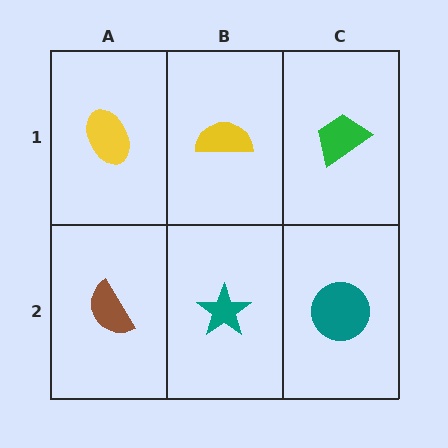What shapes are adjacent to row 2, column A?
A yellow ellipse (row 1, column A), a teal star (row 2, column B).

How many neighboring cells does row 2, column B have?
3.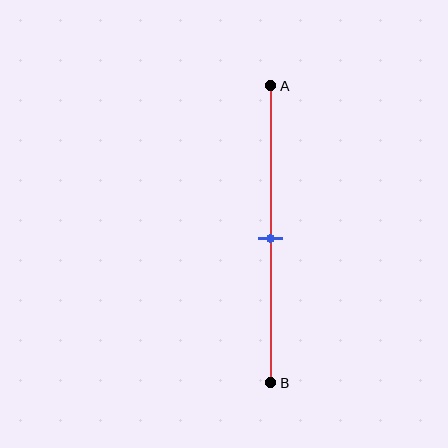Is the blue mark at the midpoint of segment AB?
Yes, the mark is approximately at the midpoint.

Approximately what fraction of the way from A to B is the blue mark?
The blue mark is approximately 50% of the way from A to B.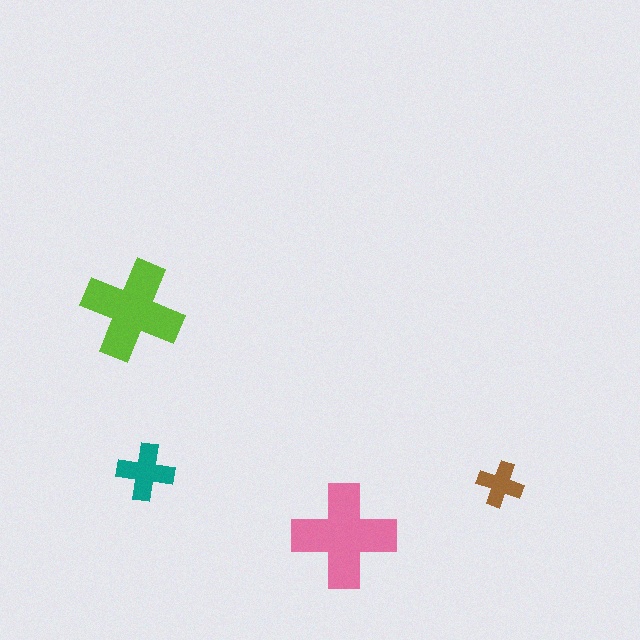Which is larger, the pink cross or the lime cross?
The pink one.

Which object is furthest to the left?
The lime cross is leftmost.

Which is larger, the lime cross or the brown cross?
The lime one.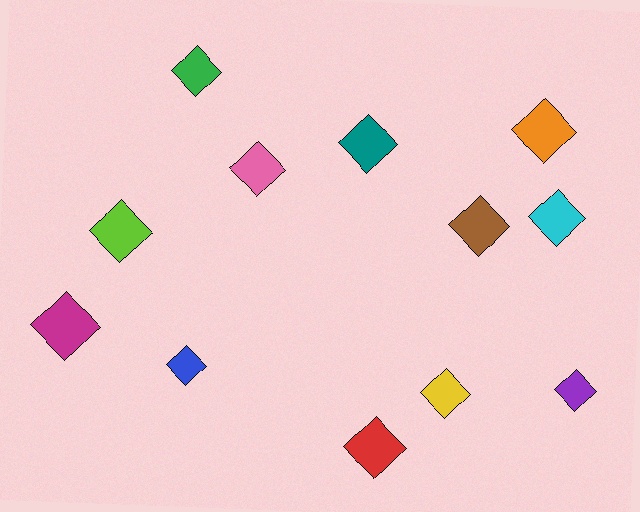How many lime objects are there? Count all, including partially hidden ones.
There is 1 lime object.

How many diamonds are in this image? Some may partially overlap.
There are 12 diamonds.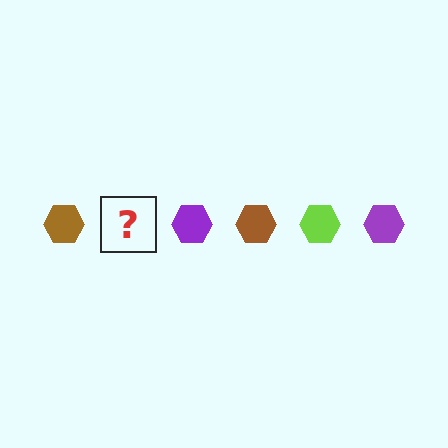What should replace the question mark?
The question mark should be replaced with a lime hexagon.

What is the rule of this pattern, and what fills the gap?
The rule is that the pattern cycles through brown, lime, purple hexagons. The gap should be filled with a lime hexagon.